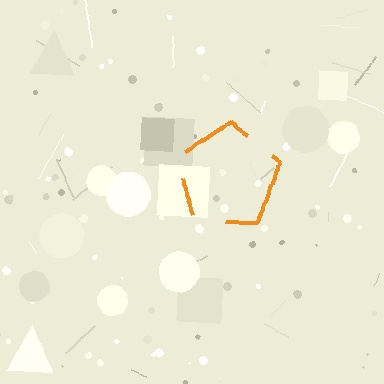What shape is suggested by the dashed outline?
The dashed outline suggests a pentagon.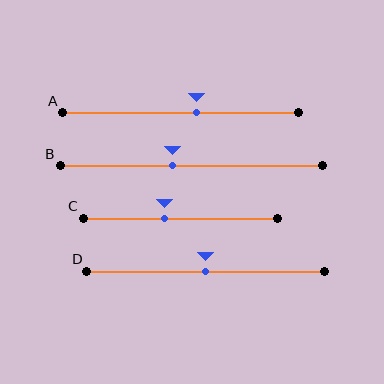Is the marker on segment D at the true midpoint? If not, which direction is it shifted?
Yes, the marker on segment D is at the true midpoint.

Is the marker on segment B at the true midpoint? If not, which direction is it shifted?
No, the marker on segment B is shifted to the left by about 7% of the segment length.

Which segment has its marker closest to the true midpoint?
Segment D has its marker closest to the true midpoint.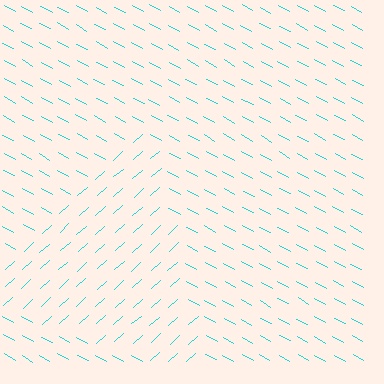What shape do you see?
I see a triangle.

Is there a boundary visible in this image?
Yes, there is a texture boundary formed by a change in line orientation.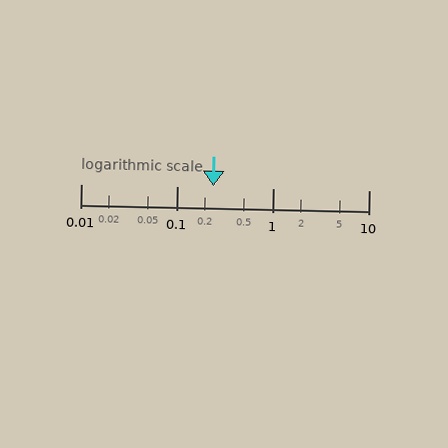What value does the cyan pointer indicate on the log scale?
The pointer indicates approximately 0.24.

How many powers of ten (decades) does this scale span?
The scale spans 3 decades, from 0.01 to 10.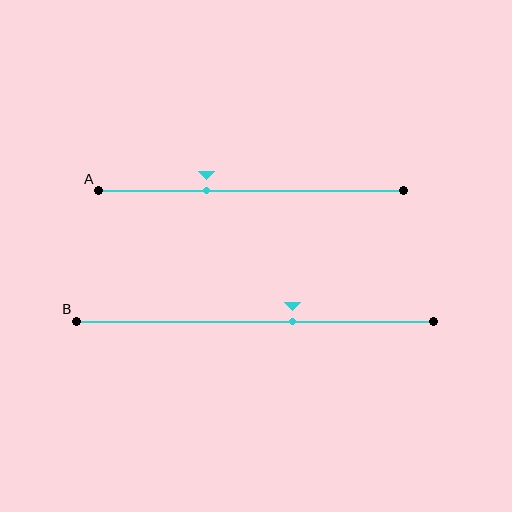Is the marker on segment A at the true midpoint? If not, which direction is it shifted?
No, the marker on segment A is shifted to the left by about 15% of the segment length.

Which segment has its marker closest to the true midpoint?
Segment B has its marker closest to the true midpoint.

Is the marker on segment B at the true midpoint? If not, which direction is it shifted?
No, the marker on segment B is shifted to the right by about 11% of the segment length.